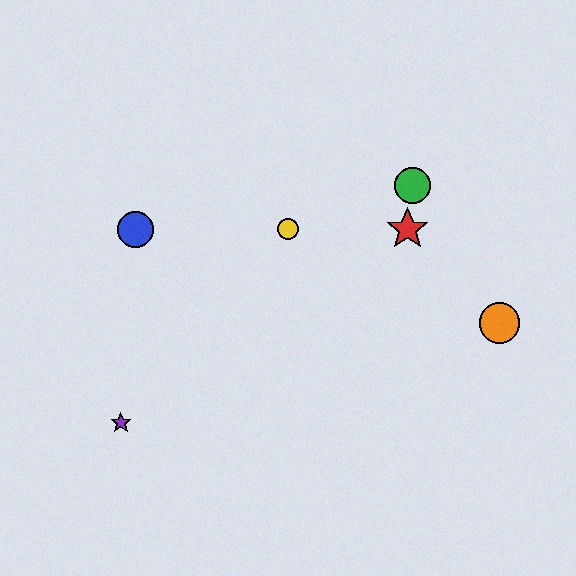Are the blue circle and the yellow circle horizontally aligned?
Yes, both are at y≈229.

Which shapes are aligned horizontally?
The red star, the blue circle, the yellow circle are aligned horizontally.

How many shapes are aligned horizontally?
3 shapes (the red star, the blue circle, the yellow circle) are aligned horizontally.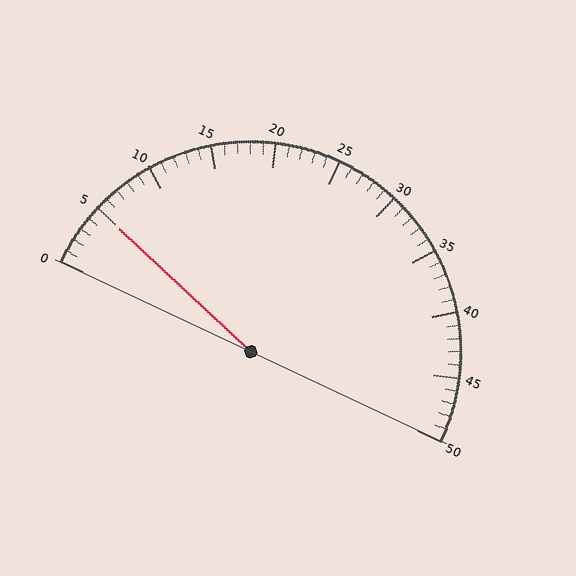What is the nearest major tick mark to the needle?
The nearest major tick mark is 5.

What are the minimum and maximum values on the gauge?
The gauge ranges from 0 to 50.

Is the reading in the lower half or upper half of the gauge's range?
The reading is in the lower half of the range (0 to 50).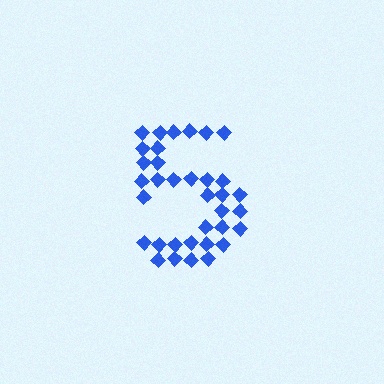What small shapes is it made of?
It is made of small diamonds.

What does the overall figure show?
The overall figure shows the digit 5.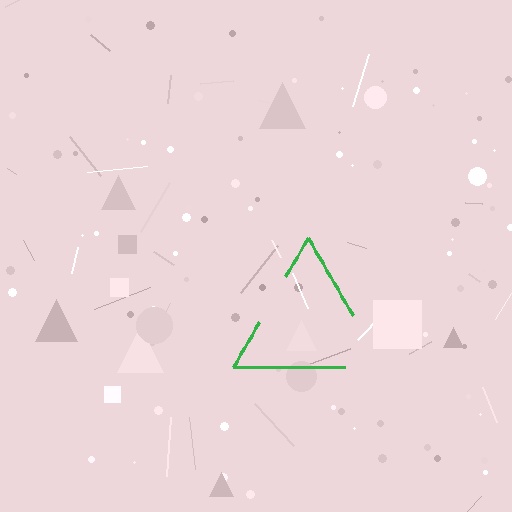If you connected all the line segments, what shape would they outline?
They would outline a triangle.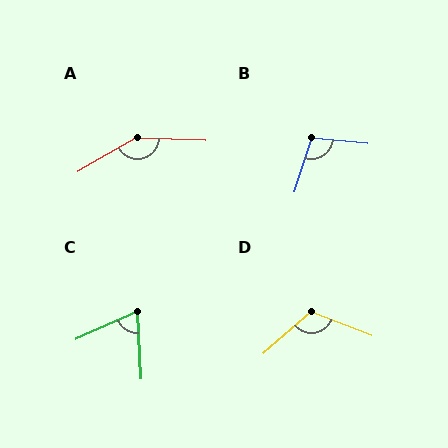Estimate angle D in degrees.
Approximately 118 degrees.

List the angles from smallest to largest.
C (69°), B (102°), D (118°), A (148°).